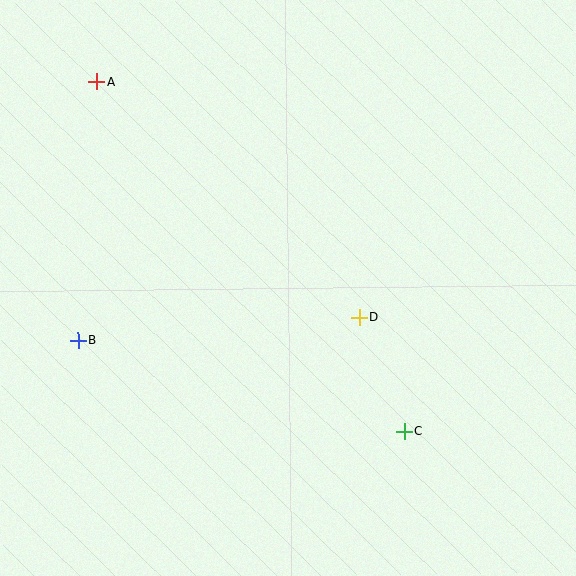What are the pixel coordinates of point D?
Point D is at (360, 318).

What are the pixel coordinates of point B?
Point B is at (78, 341).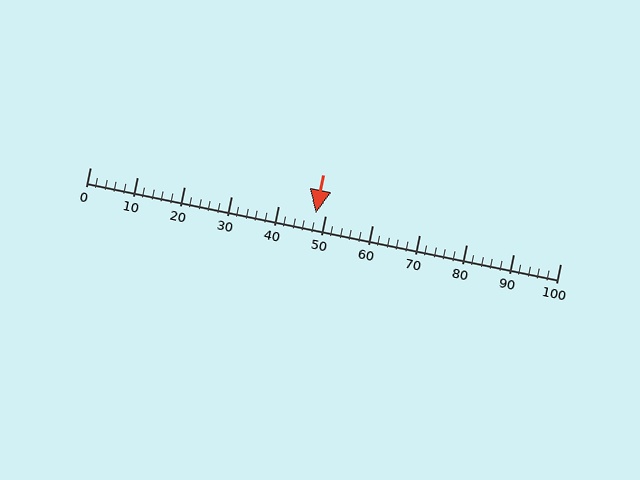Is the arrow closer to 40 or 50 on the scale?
The arrow is closer to 50.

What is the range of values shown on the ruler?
The ruler shows values from 0 to 100.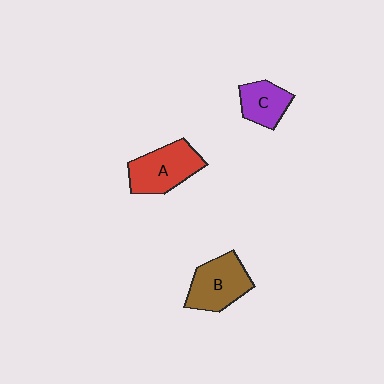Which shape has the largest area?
Shape A (red).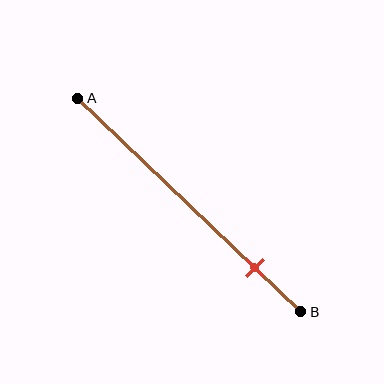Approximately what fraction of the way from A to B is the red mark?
The red mark is approximately 80% of the way from A to B.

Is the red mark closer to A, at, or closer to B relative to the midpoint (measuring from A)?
The red mark is closer to point B than the midpoint of segment AB.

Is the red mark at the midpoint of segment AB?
No, the mark is at about 80% from A, not at the 50% midpoint.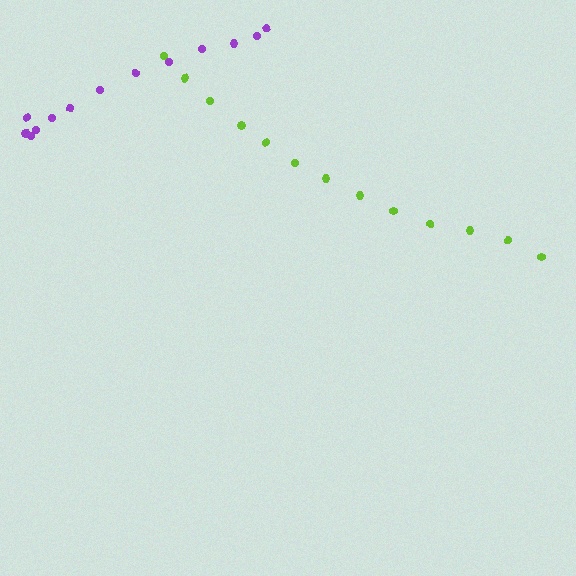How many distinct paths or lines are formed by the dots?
There are 2 distinct paths.